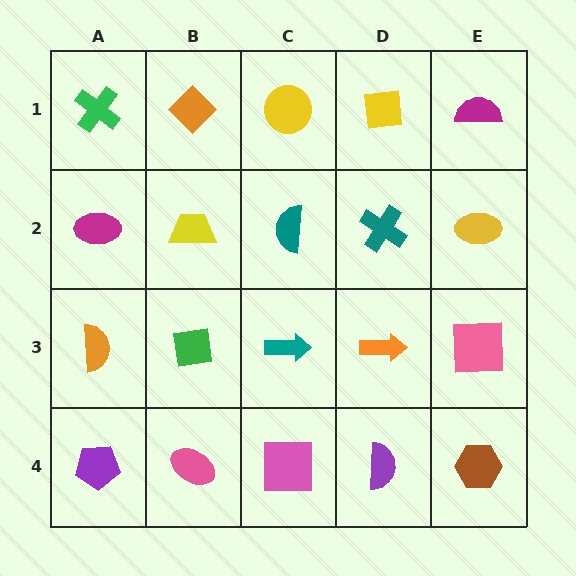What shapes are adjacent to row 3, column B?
A yellow trapezoid (row 2, column B), a pink ellipse (row 4, column B), an orange semicircle (row 3, column A), a teal arrow (row 3, column C).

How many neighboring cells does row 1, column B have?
3.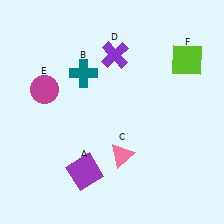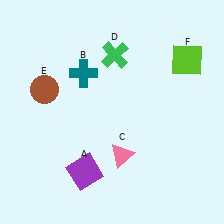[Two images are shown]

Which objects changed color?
D changed from purple to green. E changed from magenta to brown.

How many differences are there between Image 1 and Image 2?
There are 2 differences between the two images.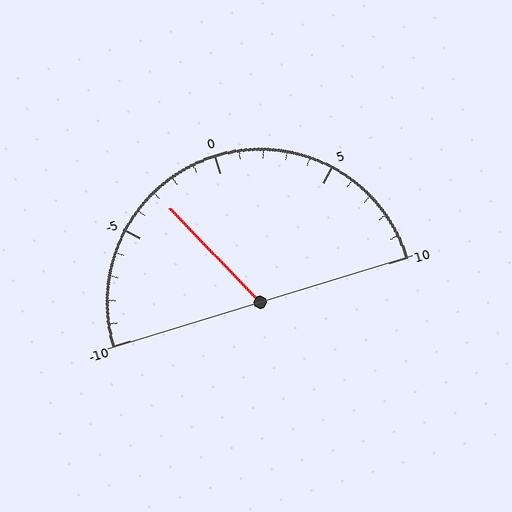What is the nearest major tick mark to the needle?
The nearest major tick mark is -5.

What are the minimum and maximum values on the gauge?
The gauge ranges from -10 to 10.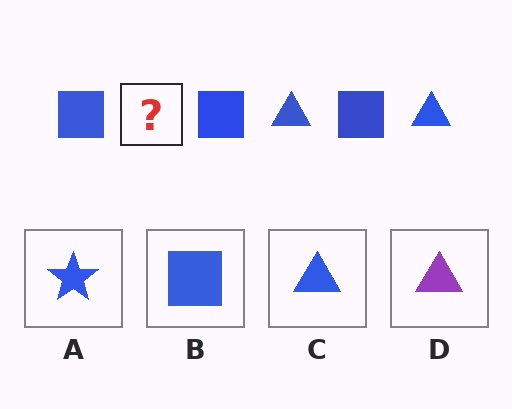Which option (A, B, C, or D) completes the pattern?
C.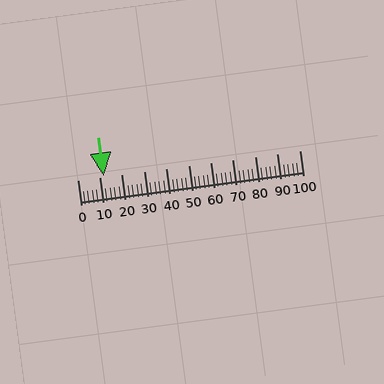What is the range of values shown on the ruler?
The ruler shows values from 0 to 100.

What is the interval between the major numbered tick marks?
The major tick marks are spaced 10 units apart.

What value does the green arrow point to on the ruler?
The green arrow points to approximately 12.